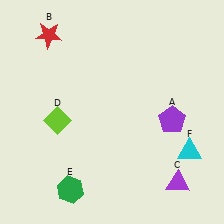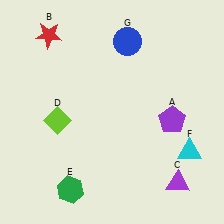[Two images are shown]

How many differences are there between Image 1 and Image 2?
There is 1 difference between the two images.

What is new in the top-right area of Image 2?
A blue circle (G) was added in the top-right area of Image 2.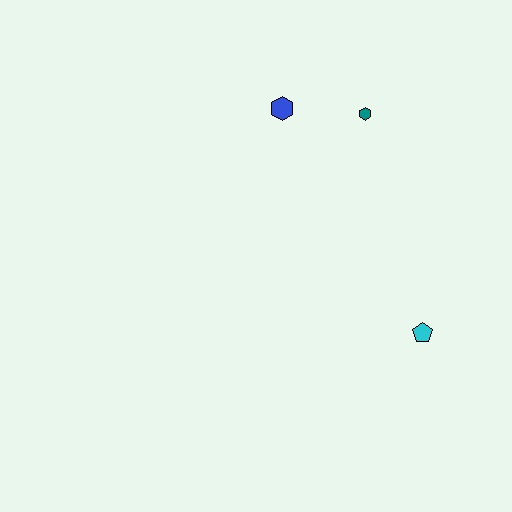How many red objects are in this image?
There are no red objects.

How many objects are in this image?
There are 3 objects.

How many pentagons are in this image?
There is 1 pentagon.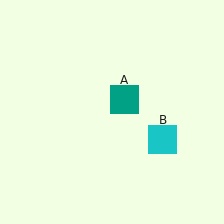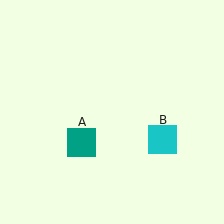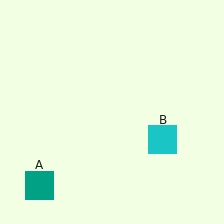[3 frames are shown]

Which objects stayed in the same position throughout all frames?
Cyan square (object B) remained stationary.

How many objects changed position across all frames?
1 object changed position: teal square (object A).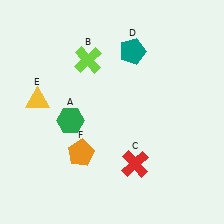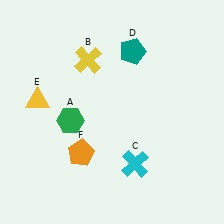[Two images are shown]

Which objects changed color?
B changed from lime to yellow. C changed from red to cyan.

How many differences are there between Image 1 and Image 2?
There are 2 differences between the two images.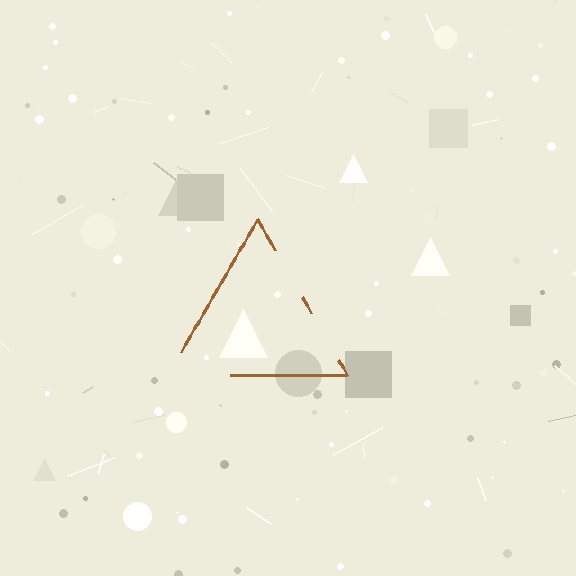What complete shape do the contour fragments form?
The contour fragments form a triangle.